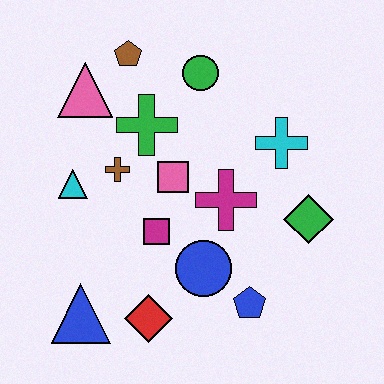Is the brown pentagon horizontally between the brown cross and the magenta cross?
Yes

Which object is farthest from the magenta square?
The brown pentagon is farthest from the magenta square.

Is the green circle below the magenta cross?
No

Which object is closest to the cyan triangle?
The brown cross is closest to the cyan triangle.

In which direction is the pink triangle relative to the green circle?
The pink triangle is to the left of the green circle.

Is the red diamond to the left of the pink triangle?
No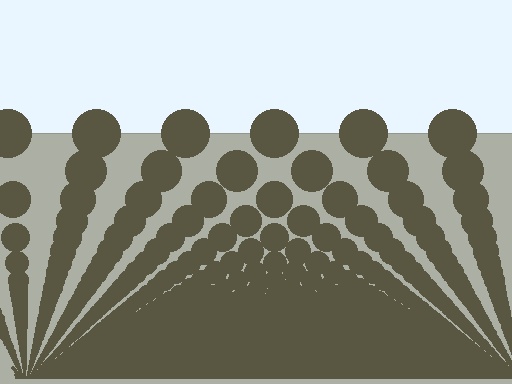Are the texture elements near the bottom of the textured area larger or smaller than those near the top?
Smaller. The gradient is inverted — elements near the bottom are smaller and denser.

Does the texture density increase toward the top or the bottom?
Density increases toward the bottom.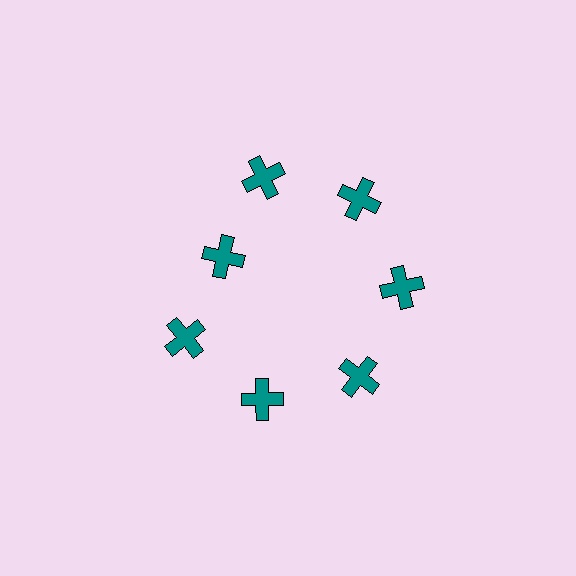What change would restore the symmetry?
The symmetry would be restored by moving it outward, back onto the ring so that all 7 crosses sit at equal angles and equal distance from the center.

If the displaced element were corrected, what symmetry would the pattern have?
It would have 7-fold rotational symmetry — the pattern would map onto itself every 51 degrees.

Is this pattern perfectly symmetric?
No. The 7 teal crosses are arranged in a ring, but one element near the 10 o'clock position is pulled inward toward the center, breaking the 7-fold rotational symmetry.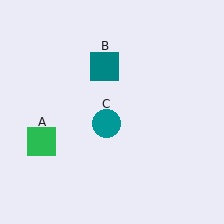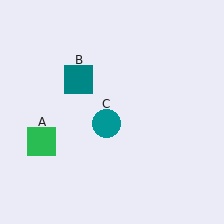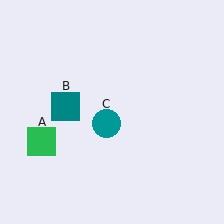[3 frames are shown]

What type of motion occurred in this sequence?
The teal square (object B) rotated counterclockwise around the center of the scene.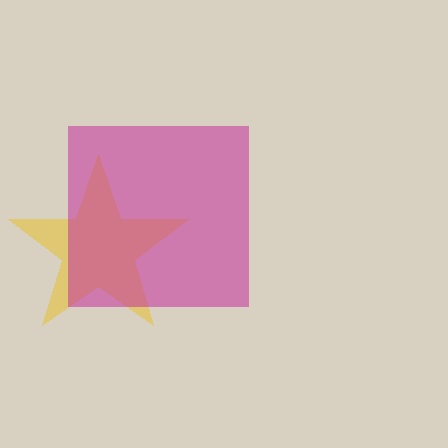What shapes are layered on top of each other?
The layered shapes are: a yellow star, a magenta square.